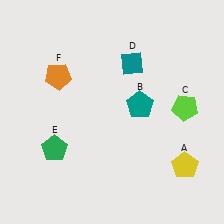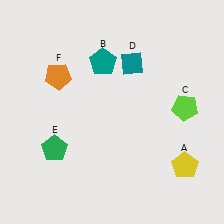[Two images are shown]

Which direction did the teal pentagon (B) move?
The teal pentagon (B) moved up.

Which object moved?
The teal pentagon (B) moved up.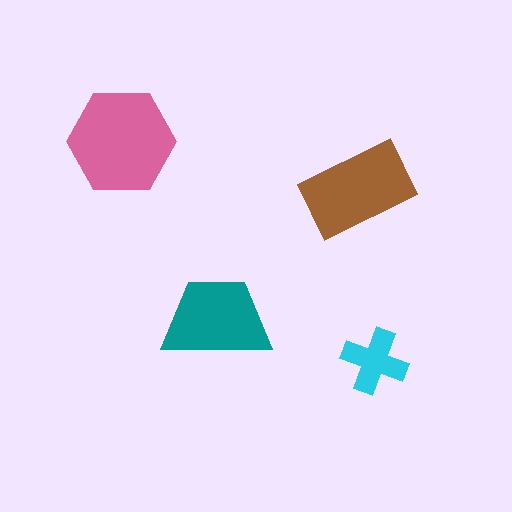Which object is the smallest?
The cyan cross.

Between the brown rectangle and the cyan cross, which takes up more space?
The brown rectangle.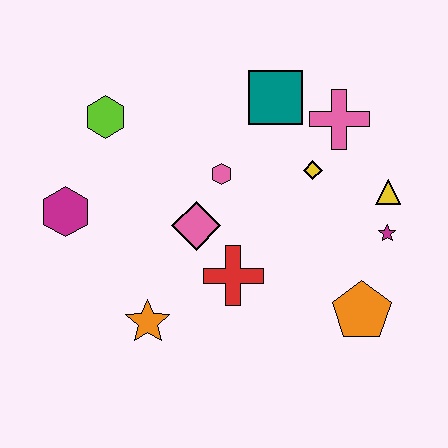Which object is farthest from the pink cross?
The magenta hexagon is farthest from the pink cross.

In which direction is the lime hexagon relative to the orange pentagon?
The lime hexagon is to the left of the orange pentagon.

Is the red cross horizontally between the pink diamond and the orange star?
No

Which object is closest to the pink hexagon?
The pink diamond is closest to the pink hexagon.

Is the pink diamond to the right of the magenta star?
No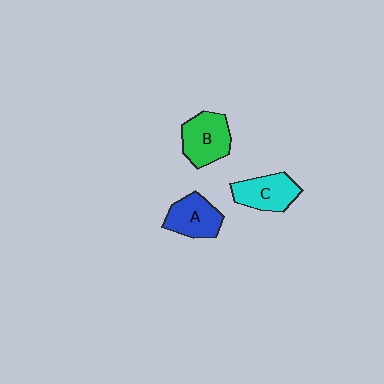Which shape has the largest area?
Shape B (green).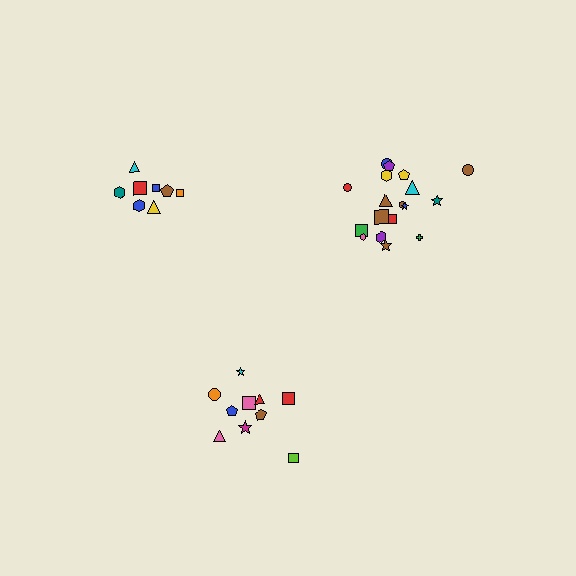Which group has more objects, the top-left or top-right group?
The top-right group.